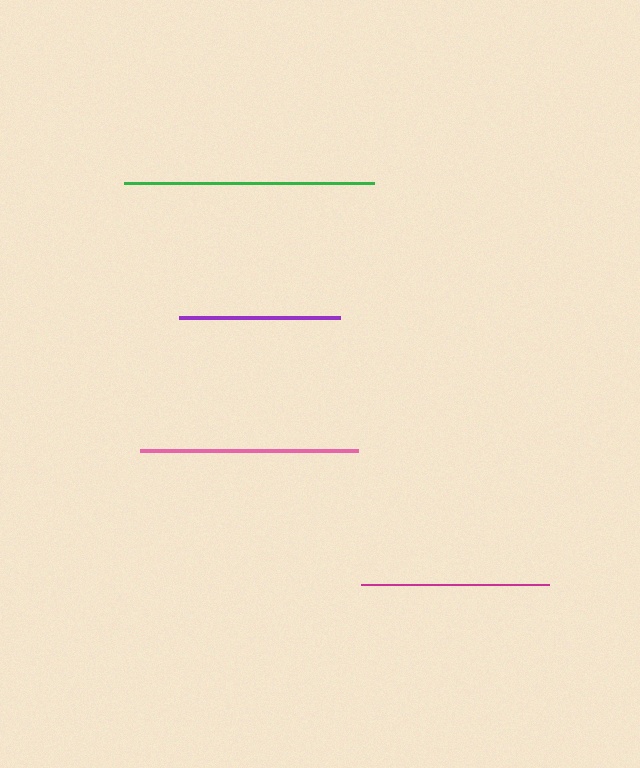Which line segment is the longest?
The green line is the longest at approximately 250 pixels.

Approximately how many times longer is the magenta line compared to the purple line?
The magenta line is approximately 1.2 times the length of the purple line.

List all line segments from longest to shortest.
From longest to shortest: green, pink, magenta, purple.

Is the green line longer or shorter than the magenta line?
The green line is longer than the magenta line.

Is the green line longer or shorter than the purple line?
The green line is longer than the purple line.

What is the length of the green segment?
The green segment is approximately 250 pixels long.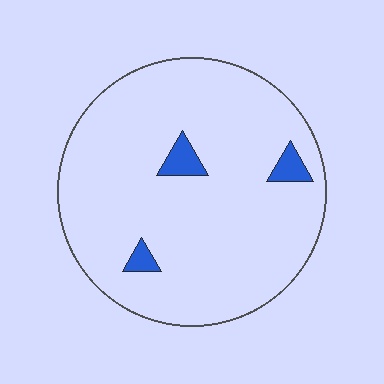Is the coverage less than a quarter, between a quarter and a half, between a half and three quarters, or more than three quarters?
Less than a quarter.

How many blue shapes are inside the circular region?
3.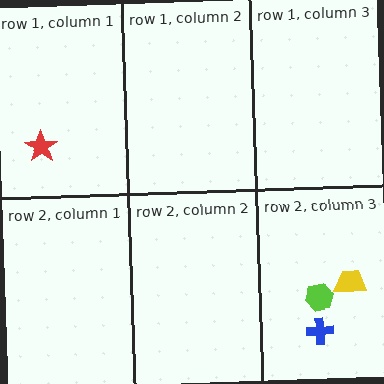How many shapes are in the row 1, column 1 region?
1.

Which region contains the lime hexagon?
The row 2, column 3 region.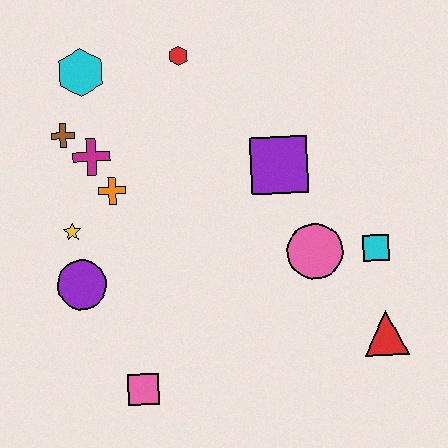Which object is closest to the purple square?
The pink circle is closest to the purple square.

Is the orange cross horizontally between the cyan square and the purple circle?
Yes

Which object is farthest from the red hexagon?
The red triangle is farthest from the red hexagon.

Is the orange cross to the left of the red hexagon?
Yes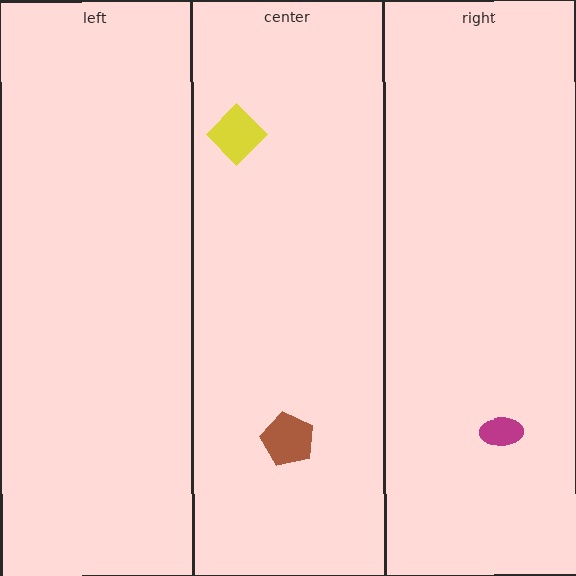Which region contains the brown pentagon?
The center region.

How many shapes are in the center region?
2.